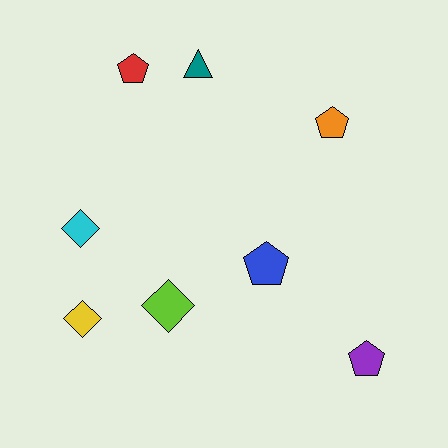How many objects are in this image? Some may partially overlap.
There are 8 objects.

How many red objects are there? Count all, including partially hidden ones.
There is 1 red object.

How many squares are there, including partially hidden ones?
There are no squares.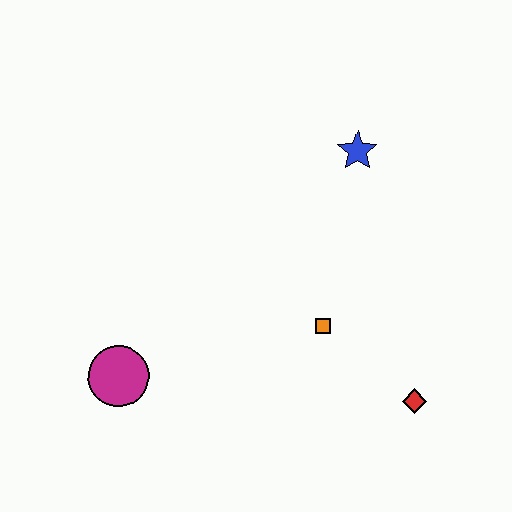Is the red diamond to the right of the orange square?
Yes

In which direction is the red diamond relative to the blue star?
The red diamond is below the blue star.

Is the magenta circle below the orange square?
Yes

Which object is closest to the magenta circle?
The orange square is closest to the magenta circle.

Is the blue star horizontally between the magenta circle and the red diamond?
Yes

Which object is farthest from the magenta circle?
The blue star is farthest from the magenta circle.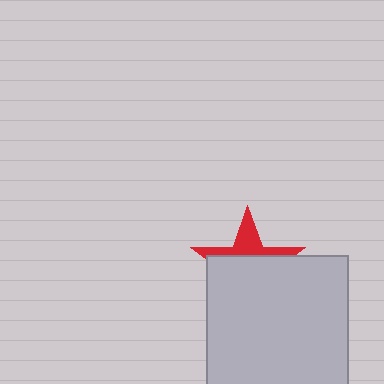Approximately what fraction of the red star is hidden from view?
Roughly 65% of the red star is hidden behind the light gray square.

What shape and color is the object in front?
The object in front is a light gray square.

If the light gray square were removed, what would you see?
You would see the complete red star.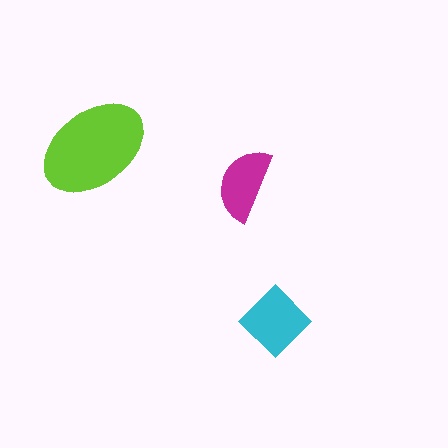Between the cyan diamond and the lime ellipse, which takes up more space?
The lime ellipse.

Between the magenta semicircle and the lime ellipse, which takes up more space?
The lime ellipse.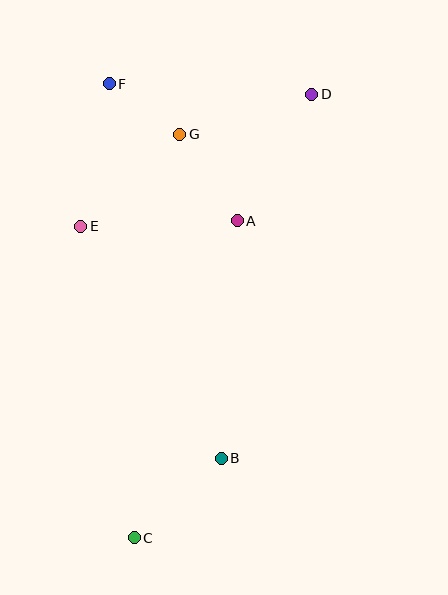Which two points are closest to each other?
Points F and G are closest to each other.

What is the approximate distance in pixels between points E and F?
The distance between E and F is approximately 145 pixels.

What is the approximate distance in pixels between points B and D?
The distance between B and D is approximately 375 pixels.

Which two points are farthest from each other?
Points C and D are farthest from each other.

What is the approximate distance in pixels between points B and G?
The distance between B and G is approximately 327 pixels.